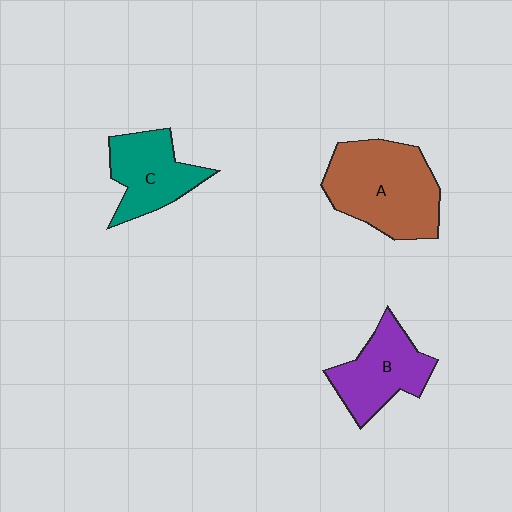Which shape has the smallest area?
Shape C (teal).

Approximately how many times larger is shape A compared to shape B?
Approximately 1.5 times.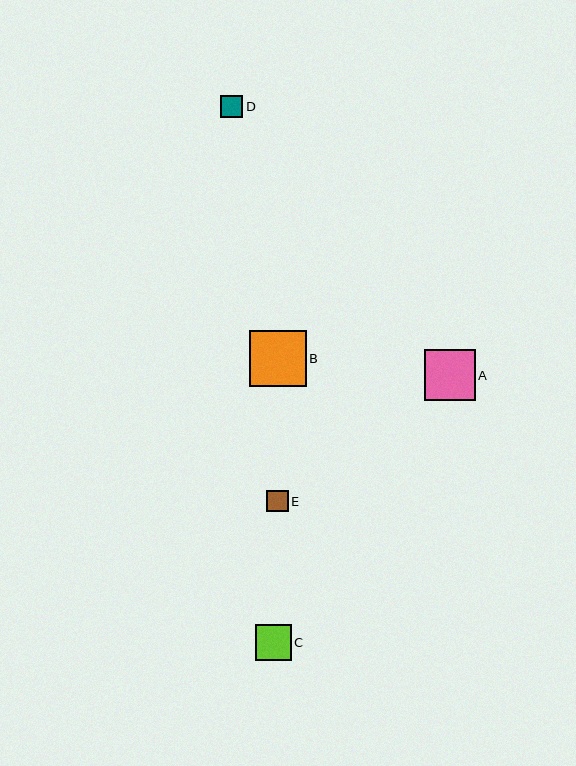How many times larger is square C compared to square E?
Square C is approximately 1.7 times the size of square E.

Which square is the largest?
Square B is the largest with a size of approximately 57 pixels.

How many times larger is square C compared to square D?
Square C is approximately 1.6 times the size of square D.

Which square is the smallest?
Square E is the smallest with a size of approximately 21 pixels.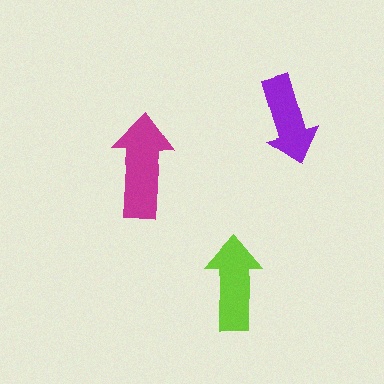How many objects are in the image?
There are 3 objects in the image.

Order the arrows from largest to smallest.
the magenta one, the lime one, the purple one.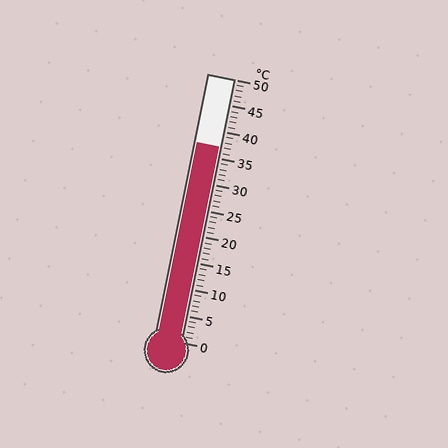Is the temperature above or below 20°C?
The temperature is above 20°C.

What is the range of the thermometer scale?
The thermometer scale ranges from 0°C to 50°C.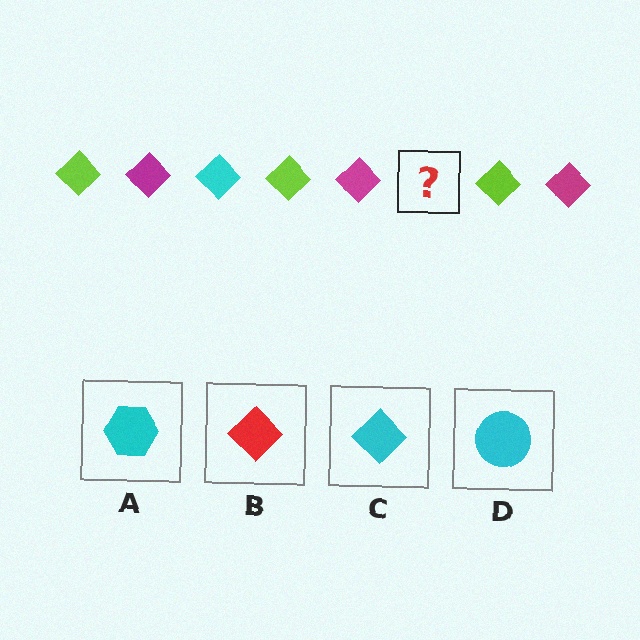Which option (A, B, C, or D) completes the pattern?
C.